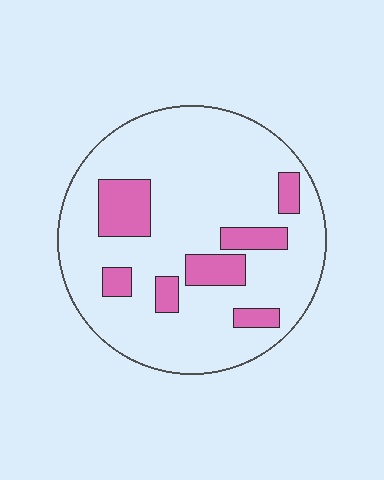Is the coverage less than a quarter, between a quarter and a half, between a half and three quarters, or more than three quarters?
Less than a quarter.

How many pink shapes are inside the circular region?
7.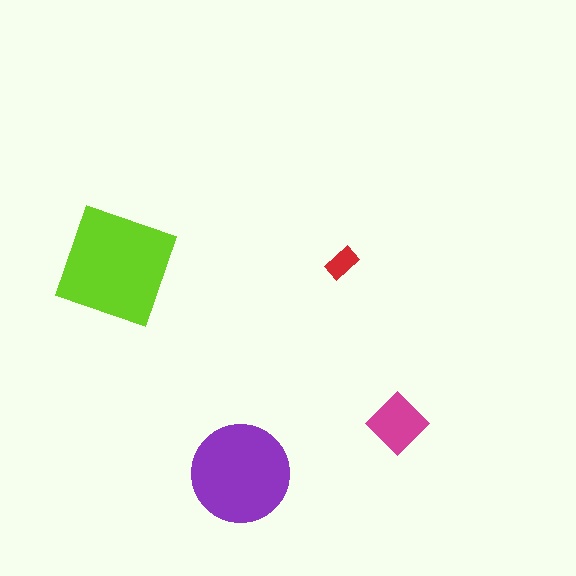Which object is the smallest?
The red rectangle.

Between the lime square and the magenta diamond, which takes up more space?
The lime square.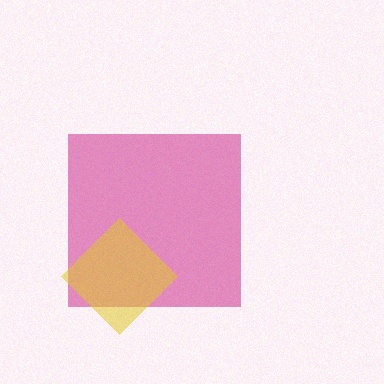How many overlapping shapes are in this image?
There are 2 overlapping shapes in the image.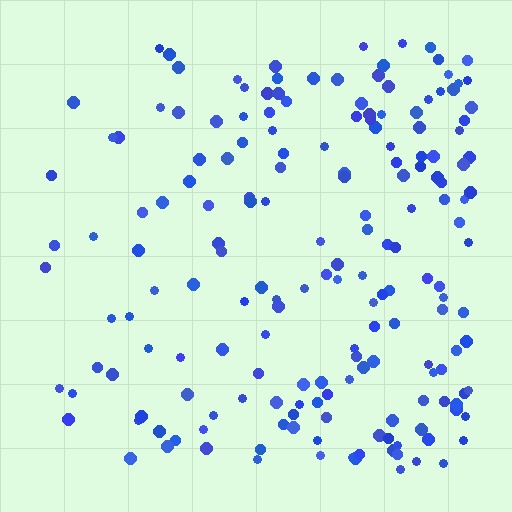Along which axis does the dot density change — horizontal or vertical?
Horizontal.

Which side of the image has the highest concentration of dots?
The right.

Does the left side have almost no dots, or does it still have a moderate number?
Still a moderate number, just noticeably fewer than the right.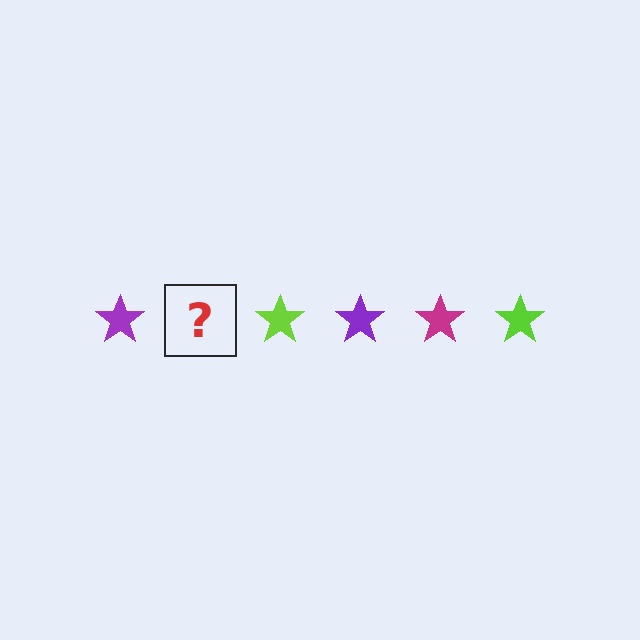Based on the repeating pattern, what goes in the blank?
The blank should be a magenta star.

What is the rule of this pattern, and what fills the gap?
The rule is that the pattern cycles through purple, magenta, lime stars. The gap should be filled with a magenta star.